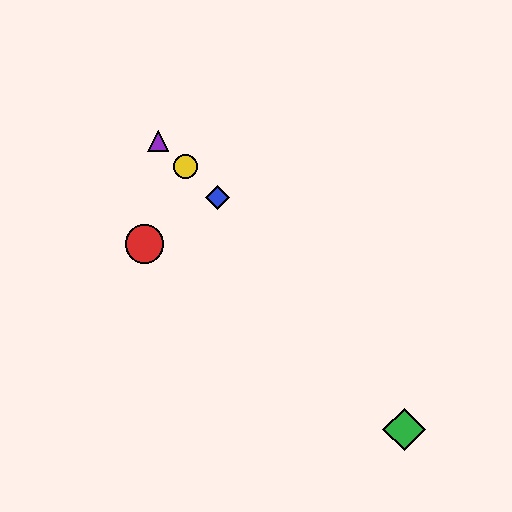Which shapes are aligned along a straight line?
The blue diamond, the yellow circle, the purple triangle are aligned along a straight line.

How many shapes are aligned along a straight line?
3 shapes (the blue diamond, the yellow circle, the purple triangle) are aligned along a straight line.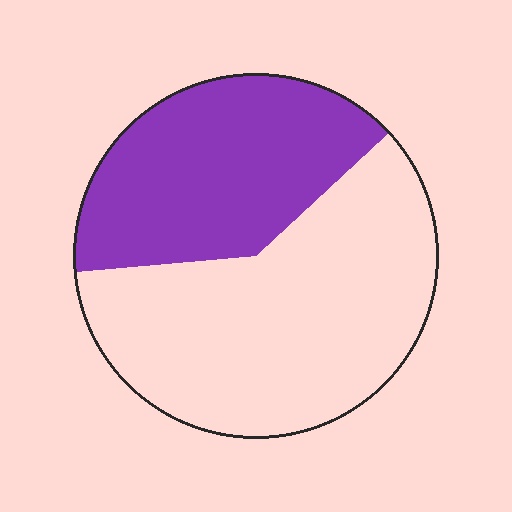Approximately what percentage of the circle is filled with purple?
Approximately 40%.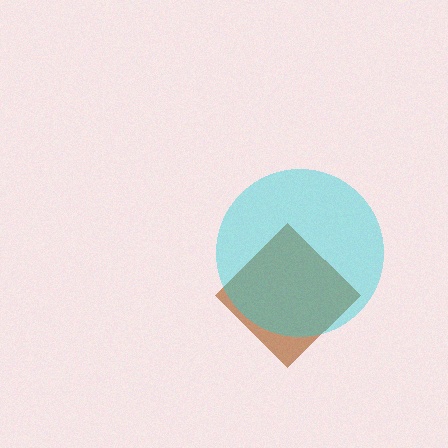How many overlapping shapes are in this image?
There are 2 overlapping shapes in the image.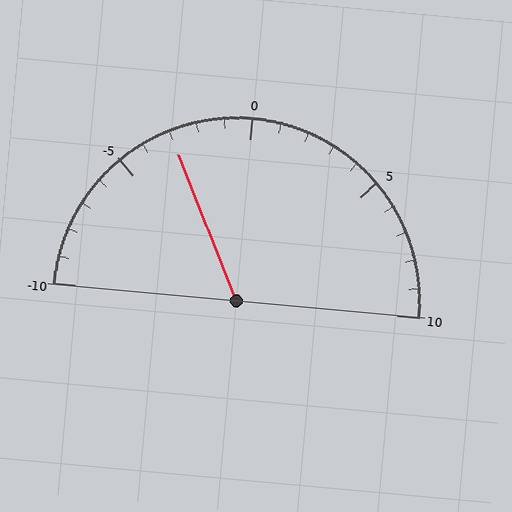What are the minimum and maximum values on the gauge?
The gauge ranges from -10 to 10.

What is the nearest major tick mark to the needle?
The nearest major tick mark is -5.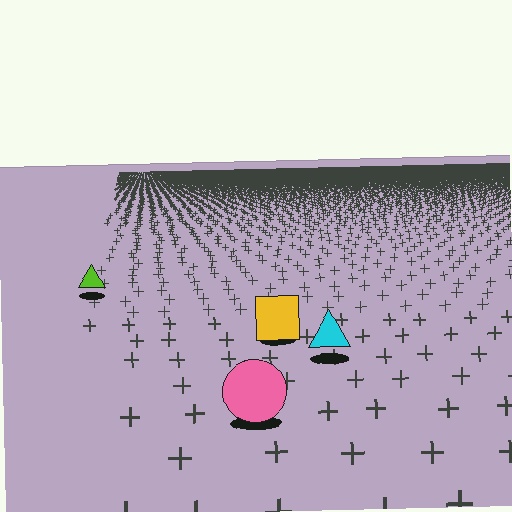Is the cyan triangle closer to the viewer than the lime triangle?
Yes. The cyan triangle is closer — you can tell from the texture gradient: the ground texture is coarser near it.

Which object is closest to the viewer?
The pink circle is closest. The texture marks near it are larger and more spread out.